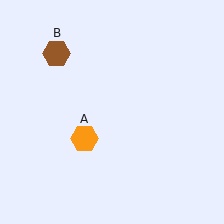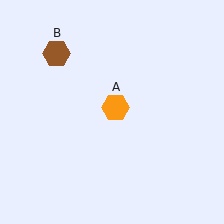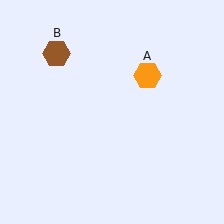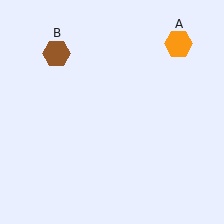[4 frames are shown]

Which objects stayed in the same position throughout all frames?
Brown hexagon (object B) remained stationary.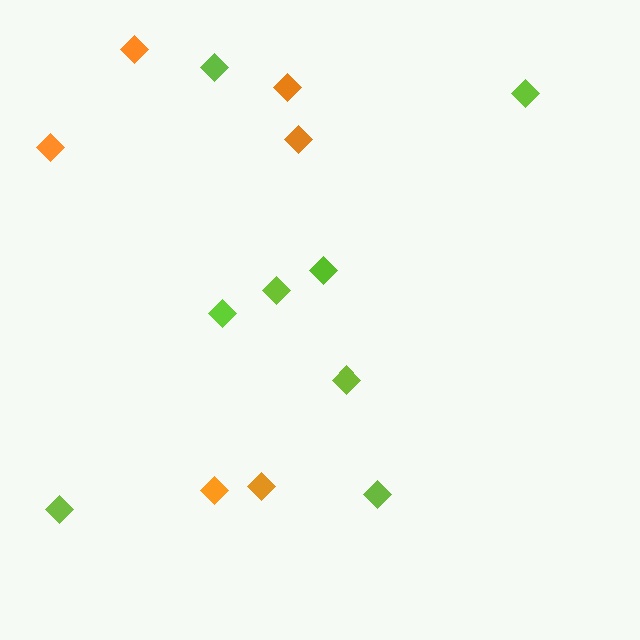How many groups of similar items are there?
There are 2 groups: one group of lime diamonds (8) and one group of orange diamonds (6).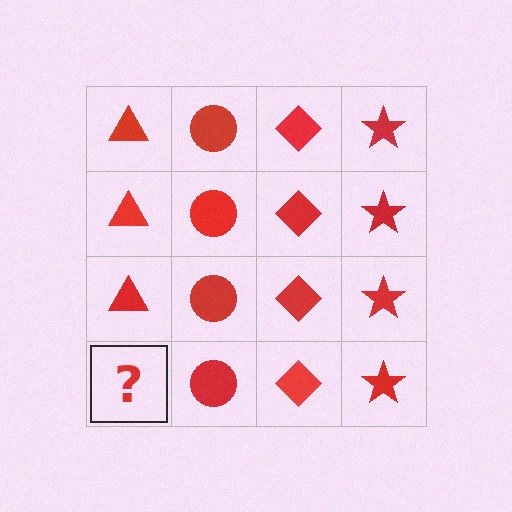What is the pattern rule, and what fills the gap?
The rule is that each column has a consistent shape. The gap should be filled with a red triangle.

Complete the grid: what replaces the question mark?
The question mark should be replaced with a red triangle.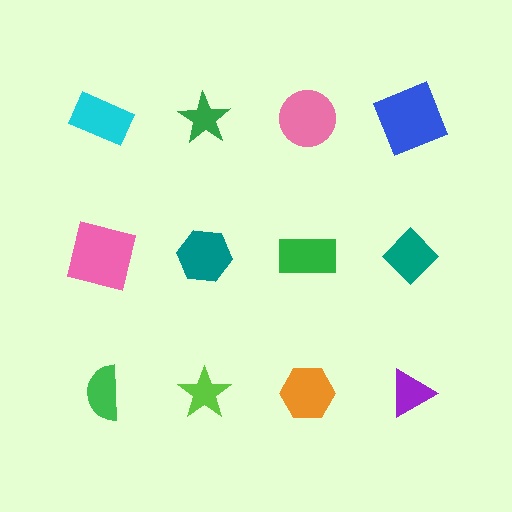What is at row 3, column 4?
A purple triangle.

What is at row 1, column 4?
A blue square.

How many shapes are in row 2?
4 shapes.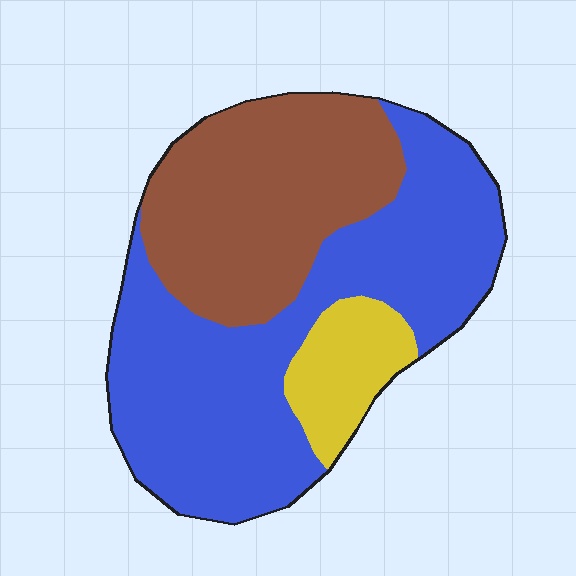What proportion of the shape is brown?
Brown covers roughly 35% of the shape.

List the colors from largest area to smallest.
From largest to smallest: blue, brown, yellow.